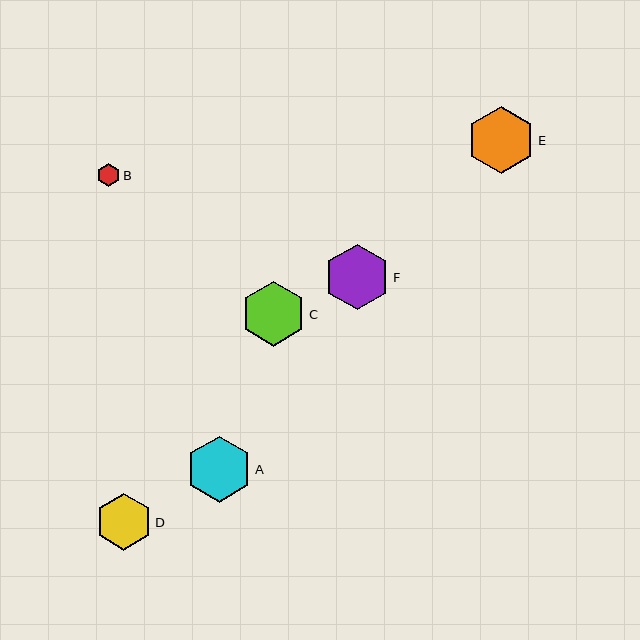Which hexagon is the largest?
Hexagon E is the largest with a size of approximately 68 pixels.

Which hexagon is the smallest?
Hexagon B is the smallest with a size of approximately 23 pixels.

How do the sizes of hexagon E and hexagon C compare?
Hexagon E and hexagon C are approximately the same size.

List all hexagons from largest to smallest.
From largest to smallest: E, A, C, F, D, B.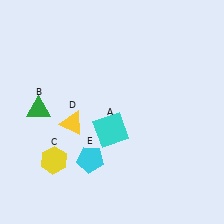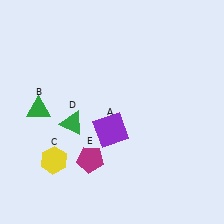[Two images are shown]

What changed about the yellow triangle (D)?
In Image 1, D is yellow. In Image 2, it changed to green.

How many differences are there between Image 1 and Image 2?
There are 3 differences between the two images.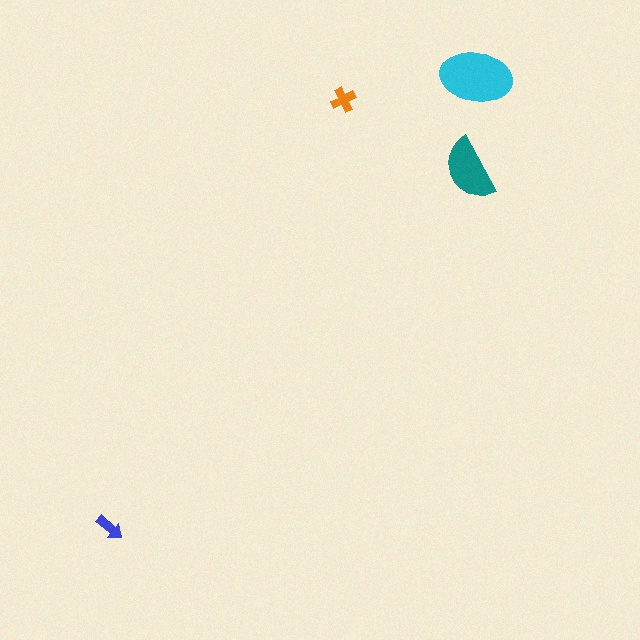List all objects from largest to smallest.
The cyan ellipse, the teal semicircle, the orange cross, the blue arrow.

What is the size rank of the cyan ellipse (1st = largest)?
1st.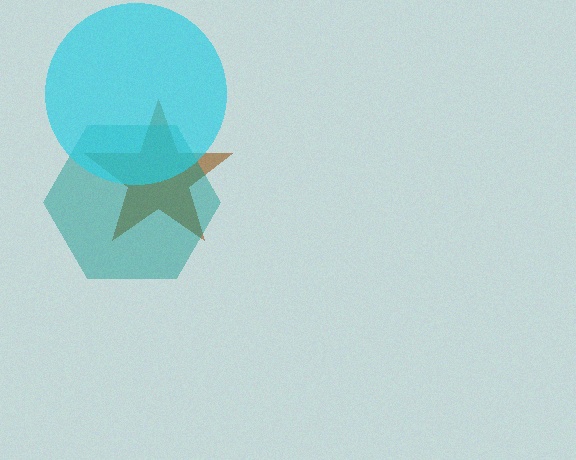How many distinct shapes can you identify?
There are 3 distinct shapes: a brown star, a teal hexagon, a cyan circle.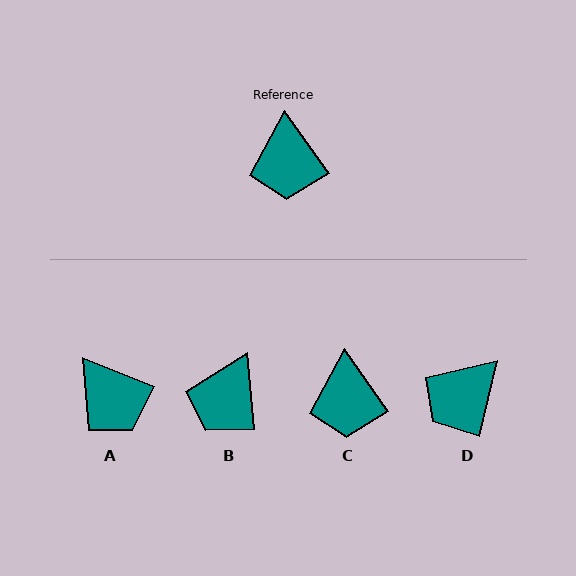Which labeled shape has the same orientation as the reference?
C.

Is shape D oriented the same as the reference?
No, it is off by about 48 degrees.